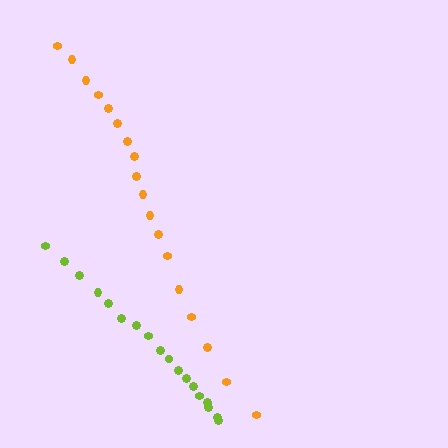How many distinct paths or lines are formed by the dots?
There are 2 distinct paths.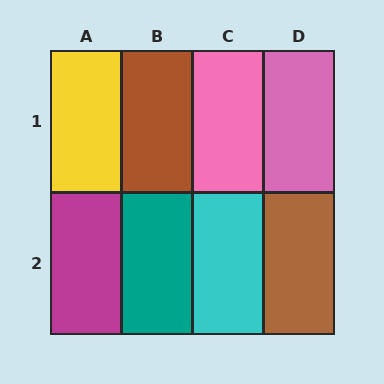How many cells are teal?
1 cell is teal.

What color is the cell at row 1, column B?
Brown.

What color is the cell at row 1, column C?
Pink.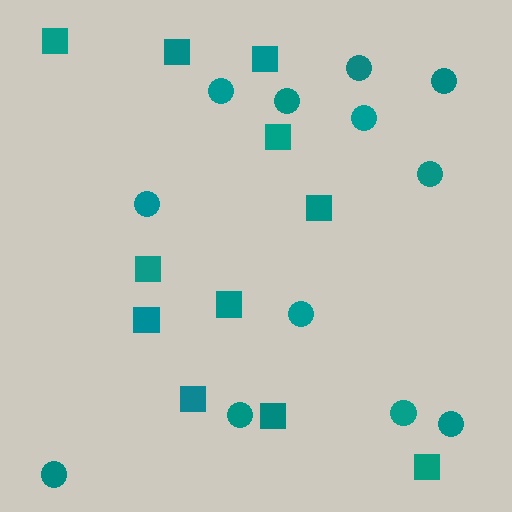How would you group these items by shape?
There are 2 groups: one group of squares (11) and one group of circles (12).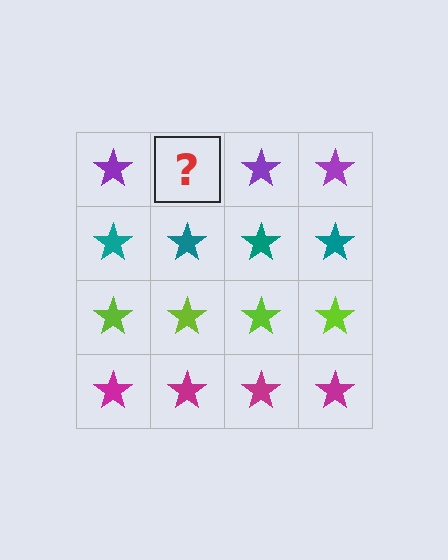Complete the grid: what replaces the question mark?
The question mark should be replaced with a purple star.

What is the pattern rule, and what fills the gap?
The rule is that each row has a consistent color. The gap should be filled with a purple star.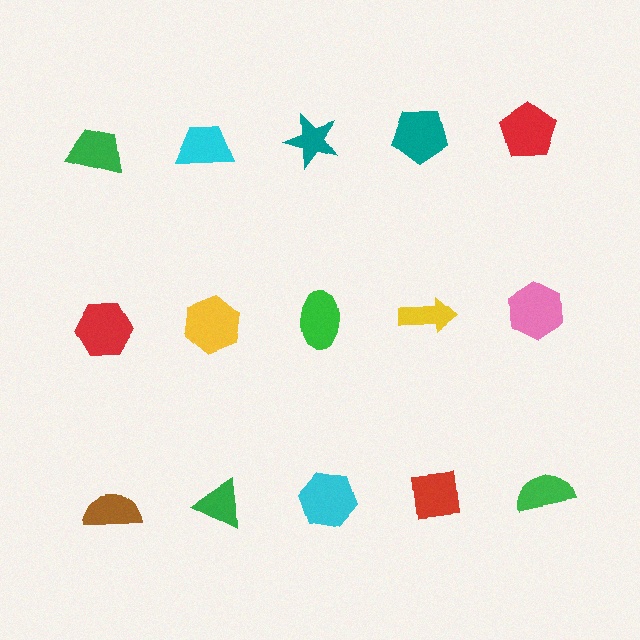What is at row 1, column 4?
A teal pentagon.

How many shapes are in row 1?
5 shapes.